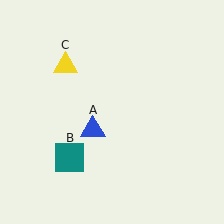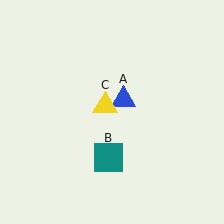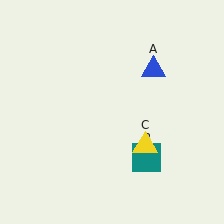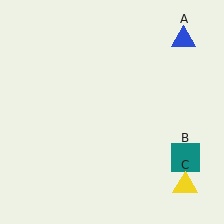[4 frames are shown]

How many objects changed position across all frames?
3 objects changed position: blue triangle (object A), teal square (object B), yellow triangle (object C).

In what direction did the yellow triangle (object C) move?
The yellow triangle (object C) moved down and to the right.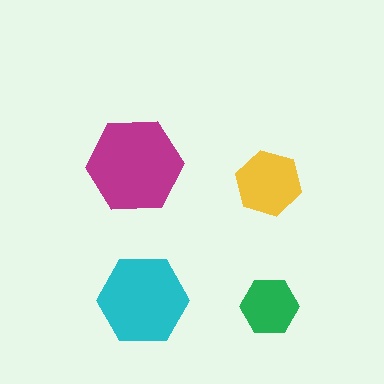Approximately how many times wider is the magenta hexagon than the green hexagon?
About 1.5 times wider.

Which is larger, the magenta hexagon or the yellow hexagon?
The magenta one.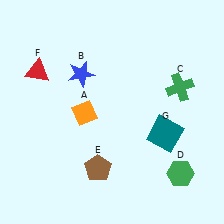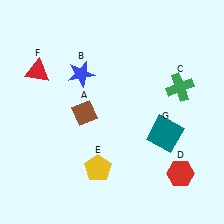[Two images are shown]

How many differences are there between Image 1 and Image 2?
There are 3 differences between the two images.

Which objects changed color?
A changed from orange to brown. D changed from green to red. E changed from brown to yellow.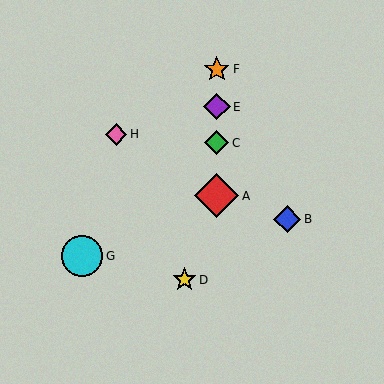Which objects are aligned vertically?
Objects A, C, E, F are aligned vertically.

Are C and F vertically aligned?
Yes, both are at x≈217.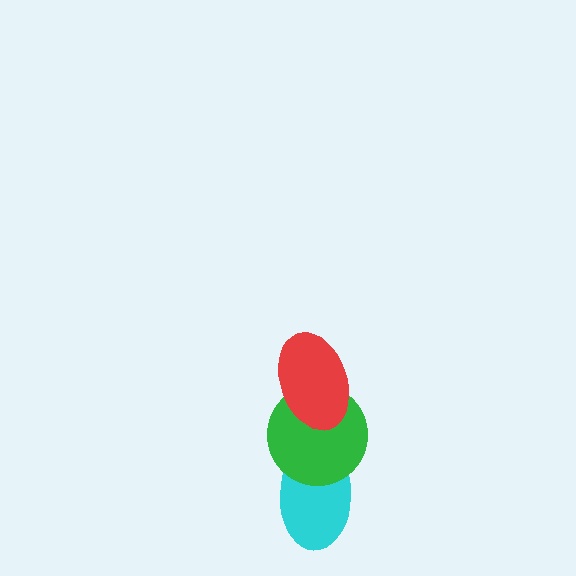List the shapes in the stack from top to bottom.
From top to bottom: the red ellipse, the green circle, the cyan ellipse.